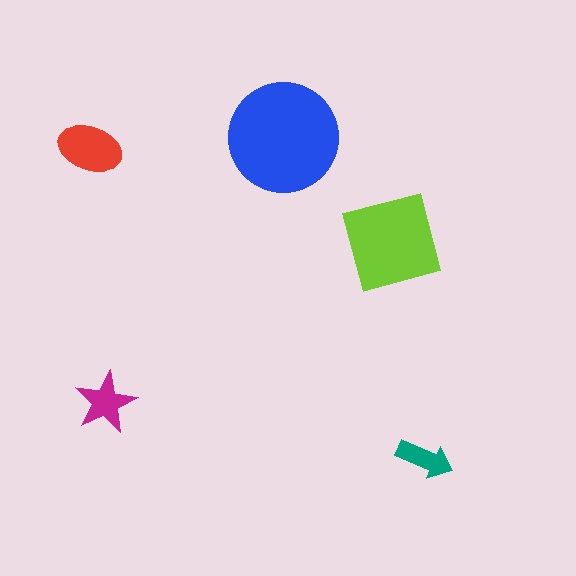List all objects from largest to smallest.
The blue circle, the lime square, the red ellipse, the magenta star, the teal arrow.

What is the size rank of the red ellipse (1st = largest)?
3rd.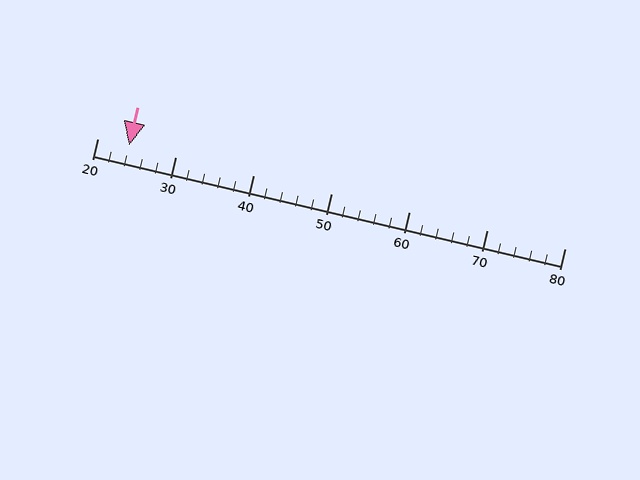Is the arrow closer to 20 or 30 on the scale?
The arrow is closer to 20.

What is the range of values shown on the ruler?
The ruler shows values from 20 to 80.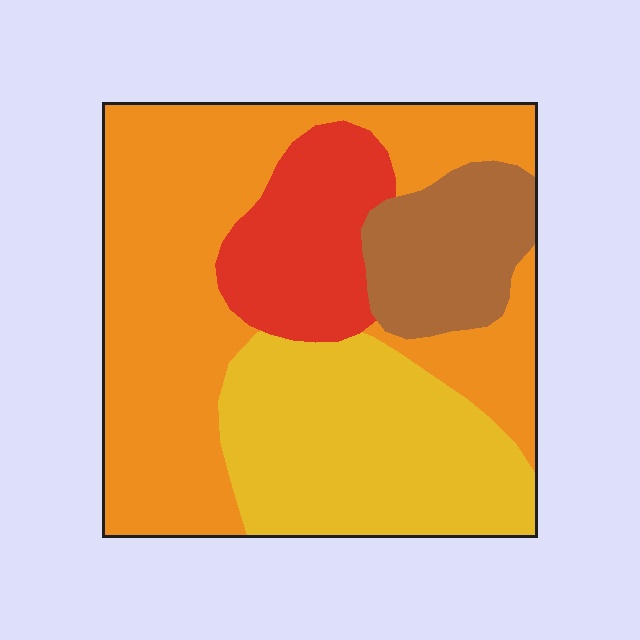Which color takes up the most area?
Orange, at roughly 45%.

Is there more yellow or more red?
Yellow.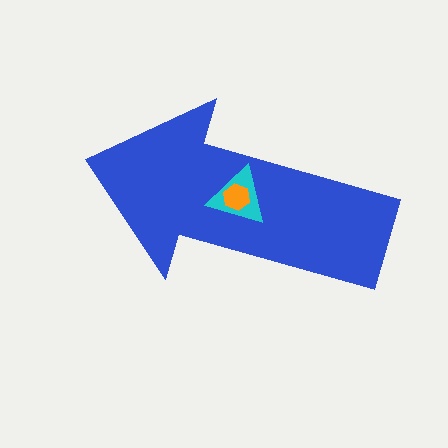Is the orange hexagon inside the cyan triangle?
Yes.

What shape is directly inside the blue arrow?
The cyan triangle.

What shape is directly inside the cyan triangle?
The orange hexagon.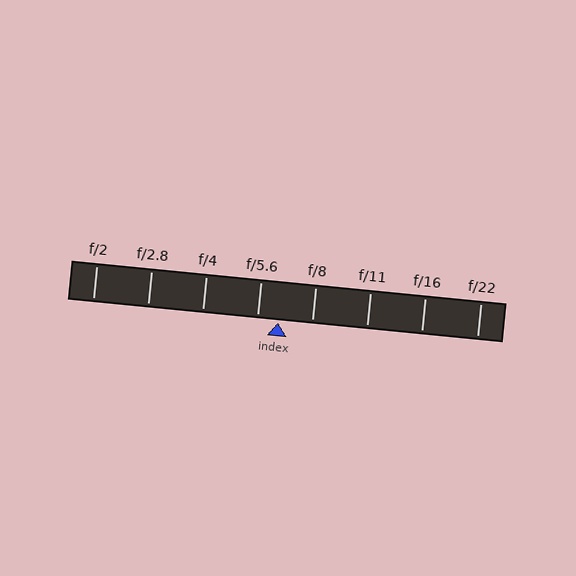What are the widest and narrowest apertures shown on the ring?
The widest aperture shown is f/2 and the narrowest is f/22.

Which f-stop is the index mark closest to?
The index mark is closest to f/5.6.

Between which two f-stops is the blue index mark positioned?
The index mark is between f/5.6 and f/8.